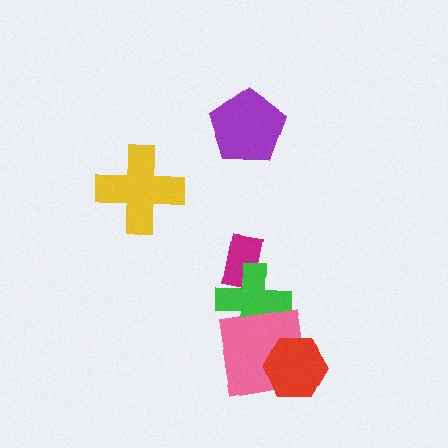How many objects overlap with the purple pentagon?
0 objects overlap with the purple pentagon.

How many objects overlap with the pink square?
2 objects overlap with the pink square.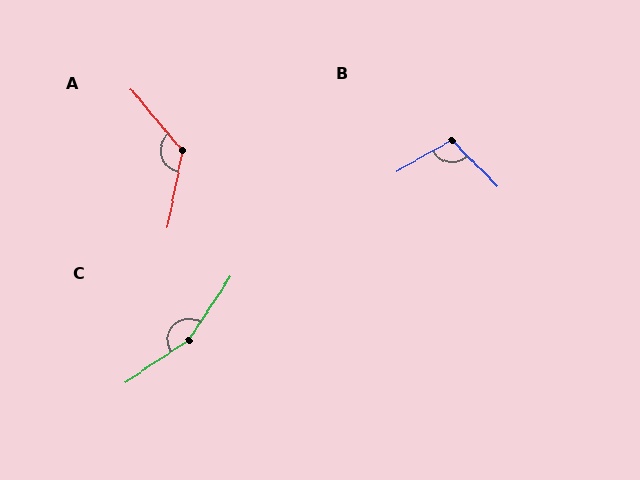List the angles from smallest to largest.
B (105°), A (130°), C (157°).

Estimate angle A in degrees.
Approximately 130 degrees.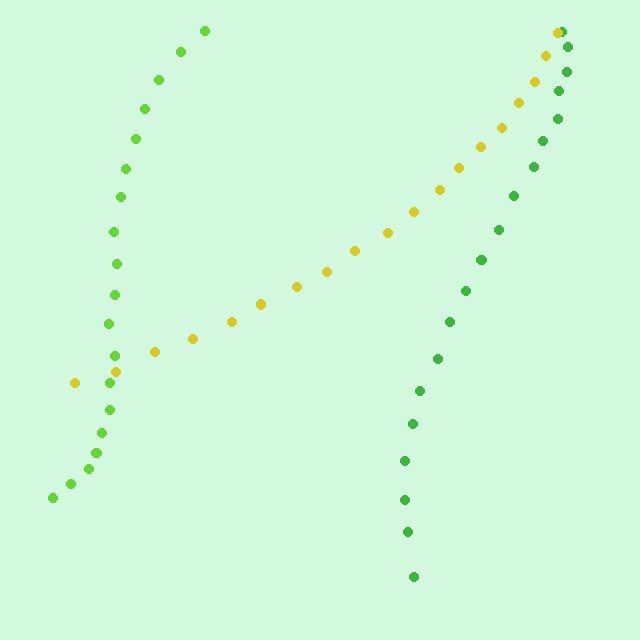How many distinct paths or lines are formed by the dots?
There are 3 distinct paths.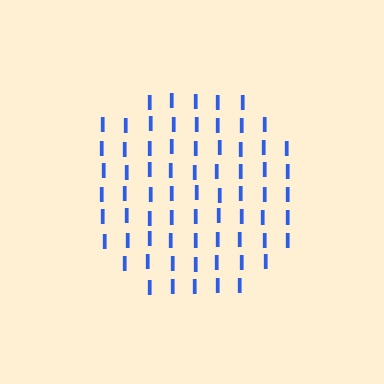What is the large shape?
The large shape is a circle.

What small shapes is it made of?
It is made of small letter I's.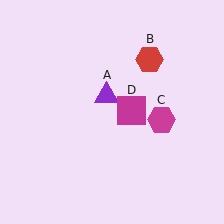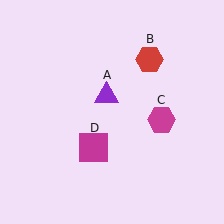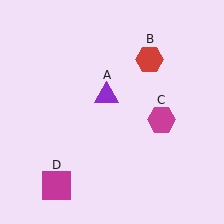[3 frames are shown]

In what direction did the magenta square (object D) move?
The magenta square (object D) moved down and to the left.